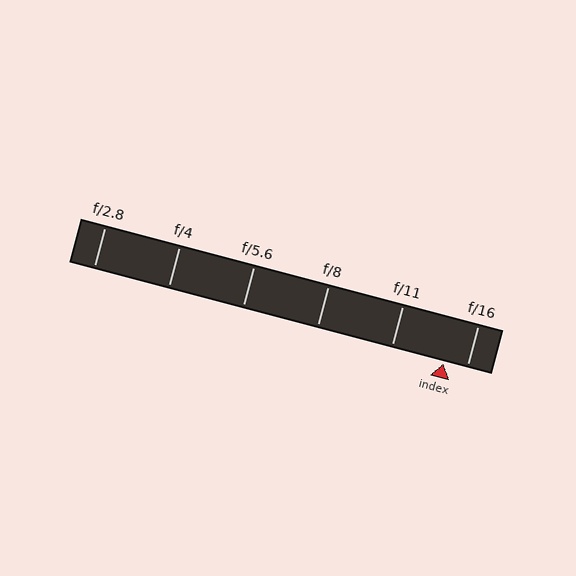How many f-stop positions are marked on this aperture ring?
There are 6 f-stop positions marked.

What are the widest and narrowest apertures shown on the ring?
The widest aperture shown is f/2.8 and the narrowest is f/16.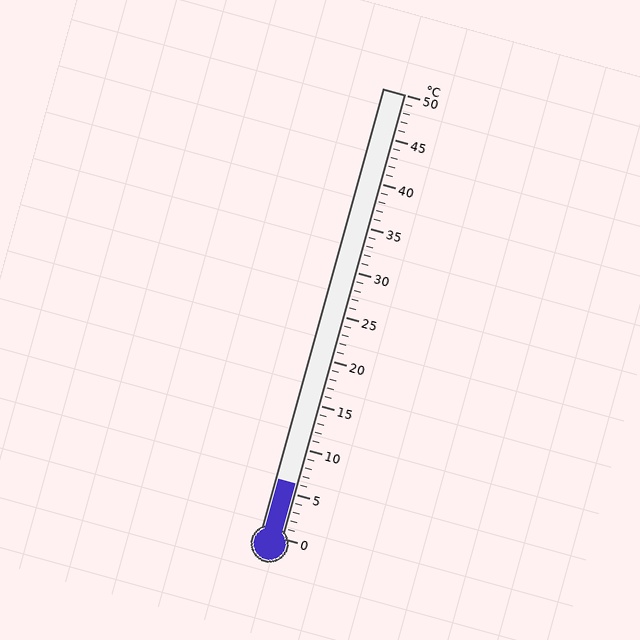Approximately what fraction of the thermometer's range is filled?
The thermometer is filled to approximately 10% of its range.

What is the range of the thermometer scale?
The thermometer scale ranges from 0°C to 50°C.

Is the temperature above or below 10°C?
The temperature is below 10°C.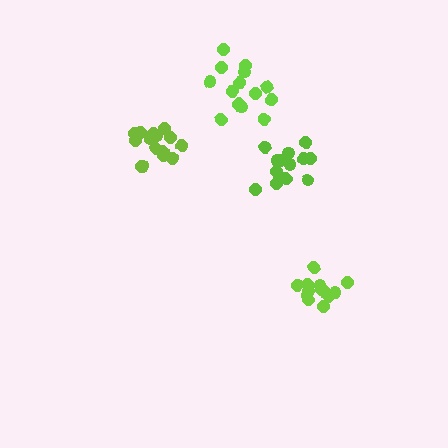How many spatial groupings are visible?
There are 4 spatial groupings.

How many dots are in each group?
Group 1: 14 dots, Group 2: 13 dots, Group 3: 15 dots, Group 4: 14 dots (56 total).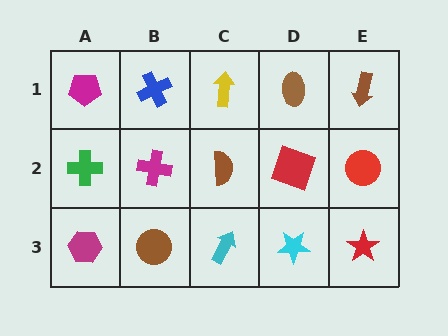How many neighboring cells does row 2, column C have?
4.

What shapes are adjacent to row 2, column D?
A brown ellipse (row 1, column D), a cyan star (row 3, column D), a brown semicircle (row 2, column C), a red circle (row 2, column E).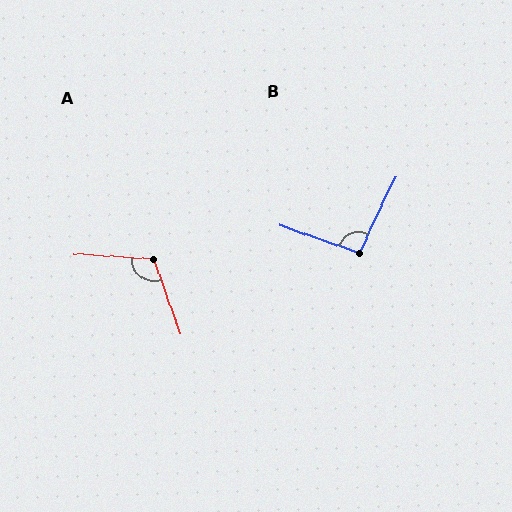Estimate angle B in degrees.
Approximately 96 degrees.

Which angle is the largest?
A, at approximately 113 degrees.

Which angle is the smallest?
B, at approximately 96 degrees.